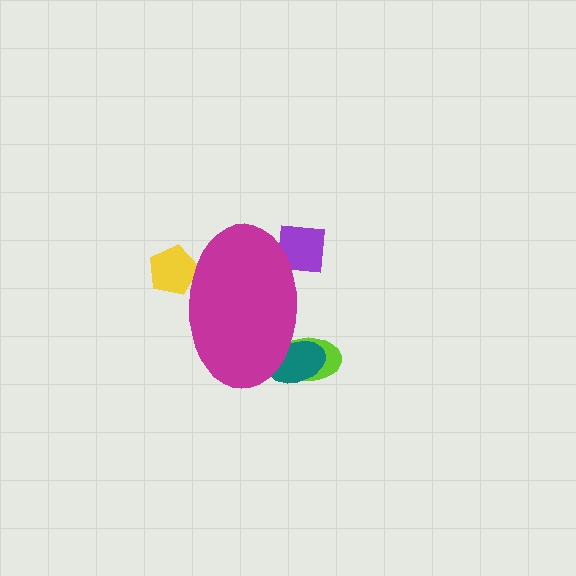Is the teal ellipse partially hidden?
Yes, the teal ellipse is partially hidden behind the magenta ellipse.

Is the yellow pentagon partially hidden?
Yes, the yellow pentagon is partially hidden behind the magenta ellipse.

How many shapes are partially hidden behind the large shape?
4 shapes are partially hidden.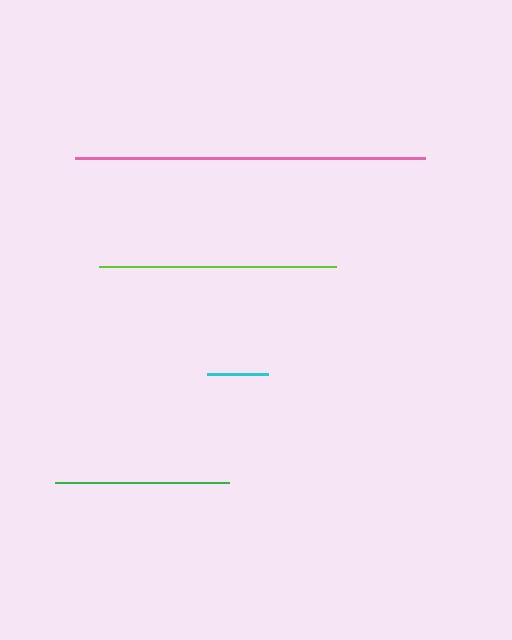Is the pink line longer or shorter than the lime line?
The pink line is longer than the lime line.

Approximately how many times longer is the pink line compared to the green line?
The pink line is approximately 2.0 times the length of the green line.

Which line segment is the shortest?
The cyan line is the shortest at approximately 61 pixels.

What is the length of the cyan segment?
The cyan segment is approximately 61 pixels long.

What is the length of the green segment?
The green segment is approximately 174 pixels long.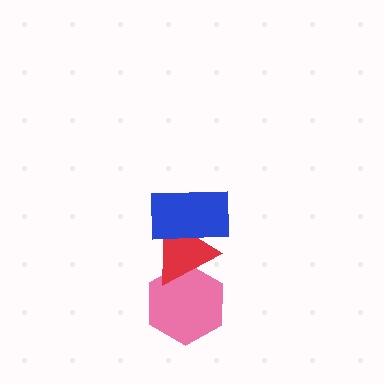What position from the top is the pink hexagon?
The pink hexagon is 3rd from the top.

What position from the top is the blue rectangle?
The blue rectangle is 1st from the top.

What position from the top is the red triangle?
The red triangle is 2nd from the top.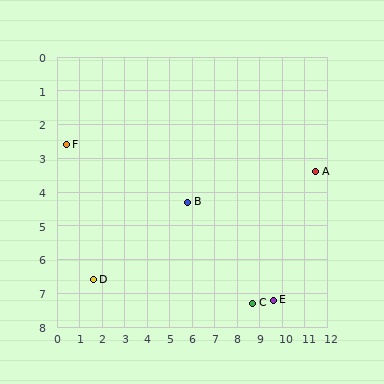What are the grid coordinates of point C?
Point C is at approximately (8.7, 7.3).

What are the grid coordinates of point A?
Point A is at approximately (11.5, 3.4).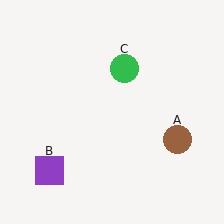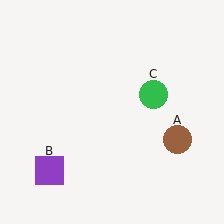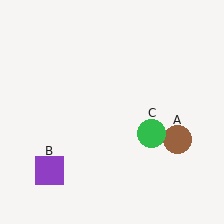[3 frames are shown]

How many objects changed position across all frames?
1 object changed position: green circle (object C).